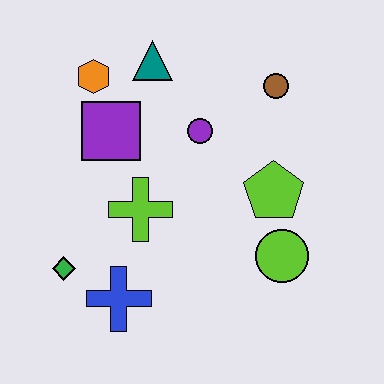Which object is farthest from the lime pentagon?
The green diamond is farthest from the lime pentagon.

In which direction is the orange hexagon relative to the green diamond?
The orange hexagon is above the green diamond.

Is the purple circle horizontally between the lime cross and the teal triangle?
No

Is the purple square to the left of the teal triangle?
Yes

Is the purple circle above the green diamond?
Yes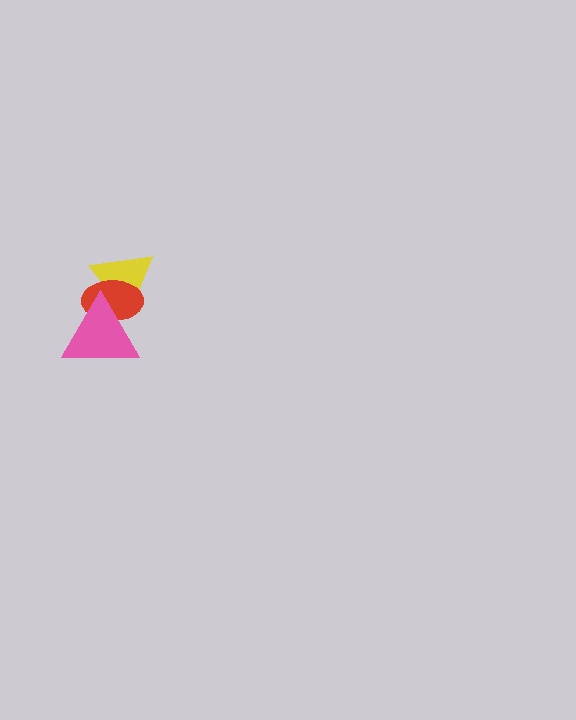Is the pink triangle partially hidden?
No, no other shape covers it.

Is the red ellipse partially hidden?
Yes, it is partially covered by another shape.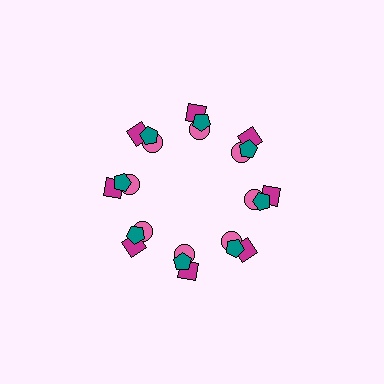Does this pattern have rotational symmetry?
Yes, this pattern has 8-fold rotational symmetry. It looks the same after rotating 45 degrees around the center.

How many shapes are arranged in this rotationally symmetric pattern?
There are 24 shapes, arranged in 8 groups of 3.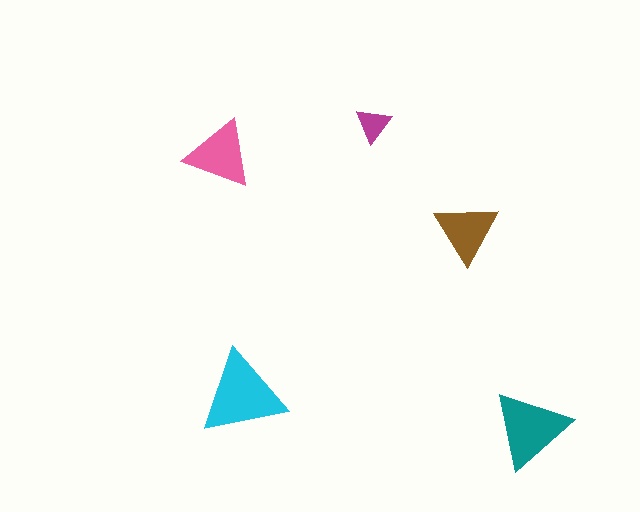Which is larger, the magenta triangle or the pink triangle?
The pink one.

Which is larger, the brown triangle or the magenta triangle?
The brown one.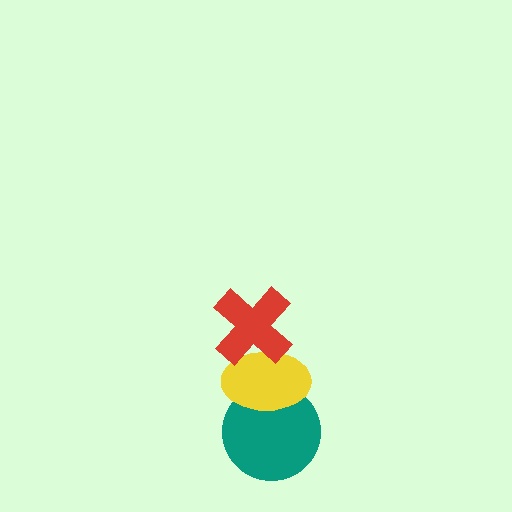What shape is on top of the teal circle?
The yellow ellipse is on top of the teal circle.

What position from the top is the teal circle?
The teal circle is 3rd from the top.